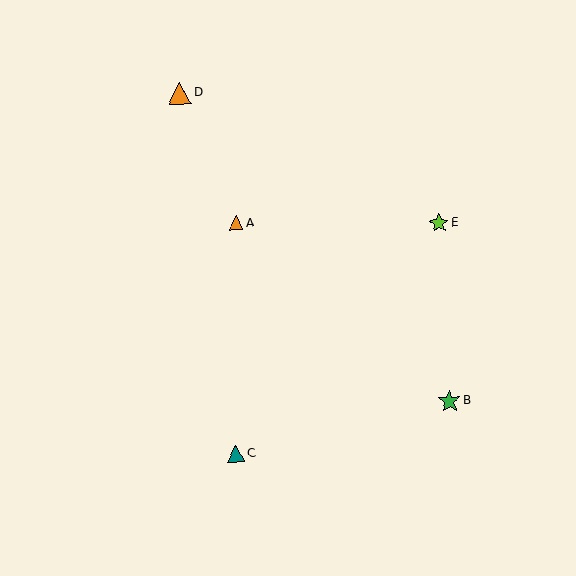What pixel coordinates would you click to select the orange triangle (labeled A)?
Click at (236, 223) to select the orange triangle A.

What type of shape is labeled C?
Shape C is a teal triangle.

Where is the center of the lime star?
The center of the lime star is at (439, 223).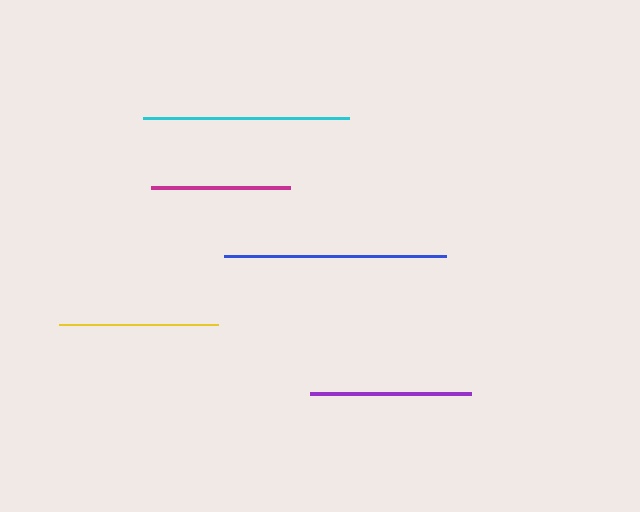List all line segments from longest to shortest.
From longest to shortest: blue, cyan, purple, yellow, magenta.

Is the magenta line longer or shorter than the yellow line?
The yellow line is longer than the magenta line.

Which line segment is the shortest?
The magenta line is the shortest at approximately 140 pixels.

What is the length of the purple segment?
The purple segment is approximately 161 pixels long.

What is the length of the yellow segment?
The yellow segment is approximately 158 pixels long.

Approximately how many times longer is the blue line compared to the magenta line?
The blue line is approximately 1.6 times the length of the magenta line.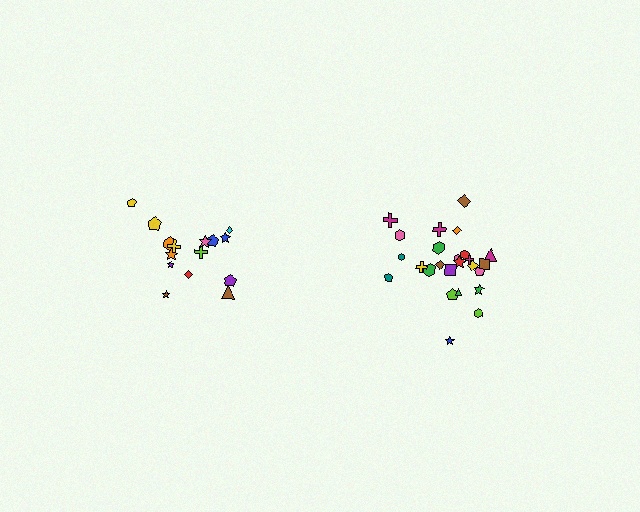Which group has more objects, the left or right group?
The right group.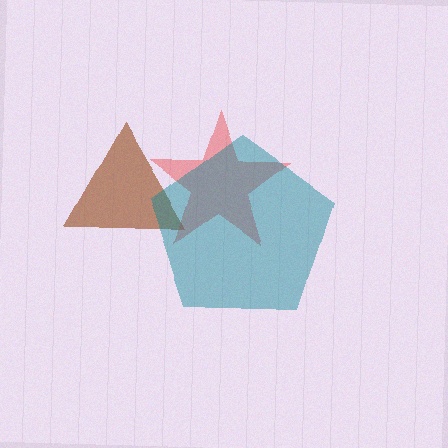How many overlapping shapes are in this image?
There are 3 overlapping shapes in the image.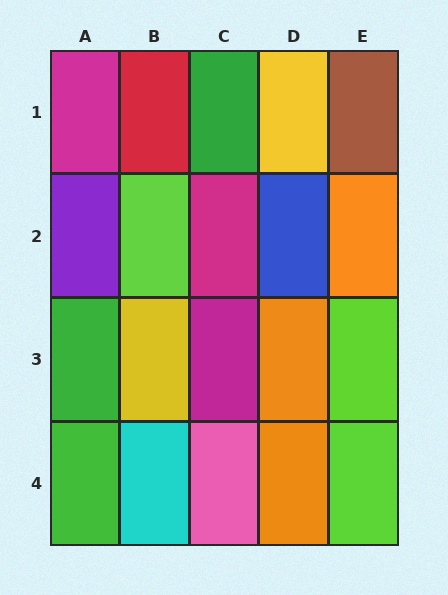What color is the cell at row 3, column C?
Magenta.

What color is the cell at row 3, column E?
Lime.